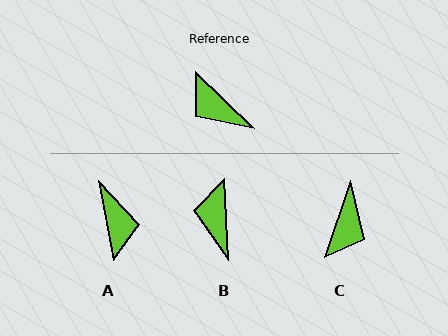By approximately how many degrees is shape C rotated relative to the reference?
Approximately 115 degrees counter-clockwise.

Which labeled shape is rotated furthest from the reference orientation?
A, about 144 degrees away.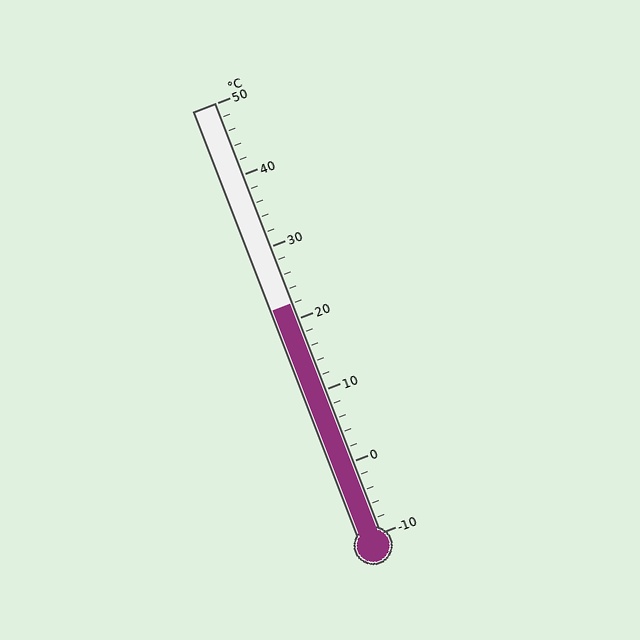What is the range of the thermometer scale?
The thermometer scale ranges from -10°C to 50°C.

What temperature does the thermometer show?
The thermometer shows approximately 22°C.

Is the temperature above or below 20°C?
The temperature is above 20°C.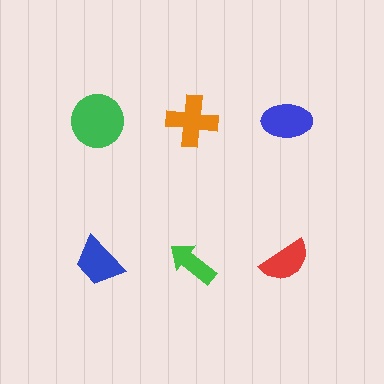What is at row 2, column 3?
A red semicircle.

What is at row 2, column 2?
A green arrow.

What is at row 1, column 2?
An orange cross.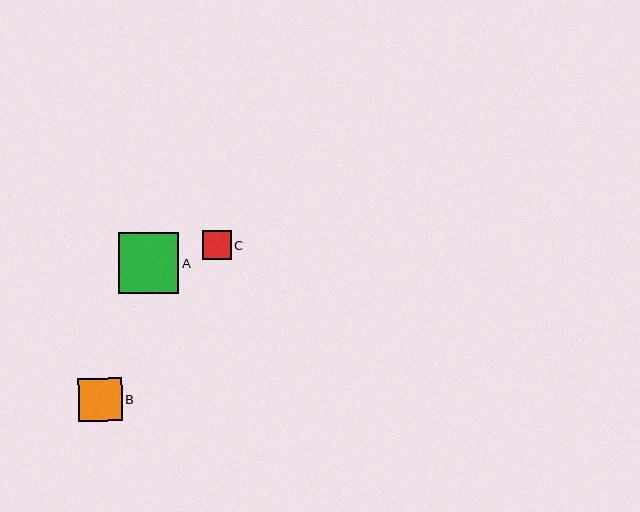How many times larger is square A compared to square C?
Square A is approximately 2.1 times the size of square C.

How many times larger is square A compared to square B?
Square A is approximately 1.4 times the size of square B.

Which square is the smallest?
Square C is the smallest with a size of approximately 29 pixels.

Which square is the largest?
Square A is the largest with a size of approximately 60 pixels.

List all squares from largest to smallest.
From largest to smallest: A, B, C.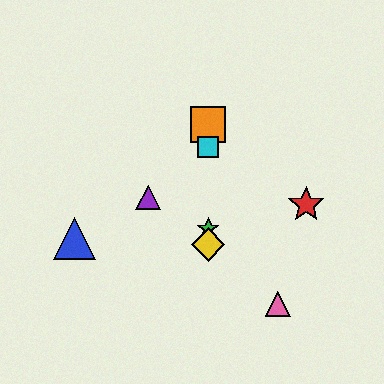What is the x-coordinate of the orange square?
The orange square is at x≈208.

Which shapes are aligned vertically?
The green star, the yellow diamond, the orange square, the cyan square are aligned vertically.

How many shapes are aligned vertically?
4 shapes (the green star, the yellow diamond, the orange square, the cyan square) are aligned vertically.